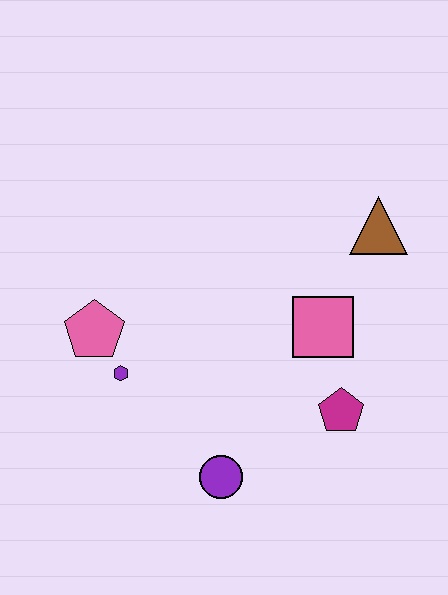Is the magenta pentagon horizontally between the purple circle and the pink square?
No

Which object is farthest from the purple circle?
The brown triangle is farthest from the purple circle.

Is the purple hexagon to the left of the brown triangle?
Yes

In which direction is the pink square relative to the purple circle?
The pink square is above the purple circle.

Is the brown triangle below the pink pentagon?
No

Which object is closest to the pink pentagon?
The purple hexagon is closest to the pink pentagon.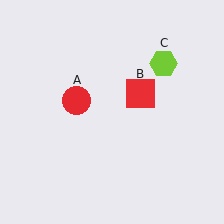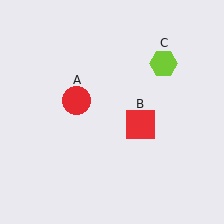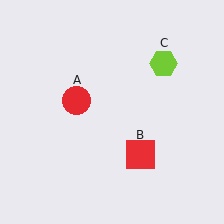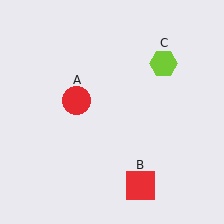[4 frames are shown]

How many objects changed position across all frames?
1 object changed position: red square (object B).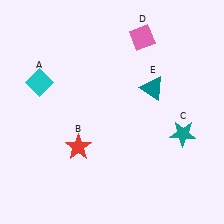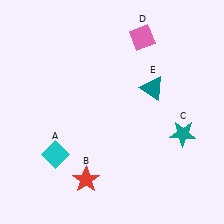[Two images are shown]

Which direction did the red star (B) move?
The red star (B) moved down.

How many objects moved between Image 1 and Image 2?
2 objects moved between the two images.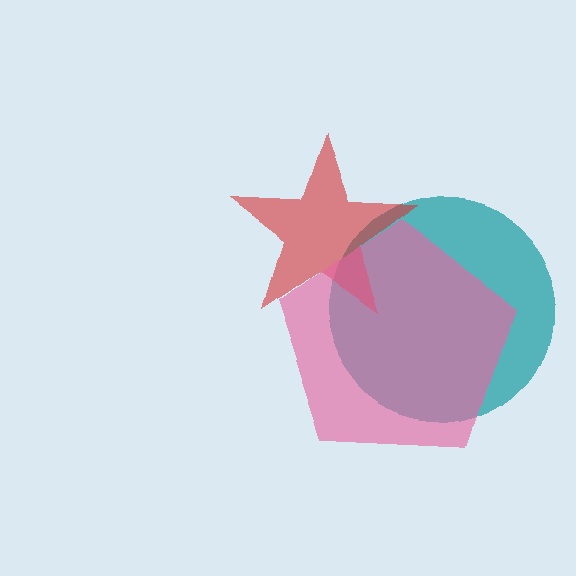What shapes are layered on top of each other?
The layered shapes are: a teal circle, a red star, a pink pentagon.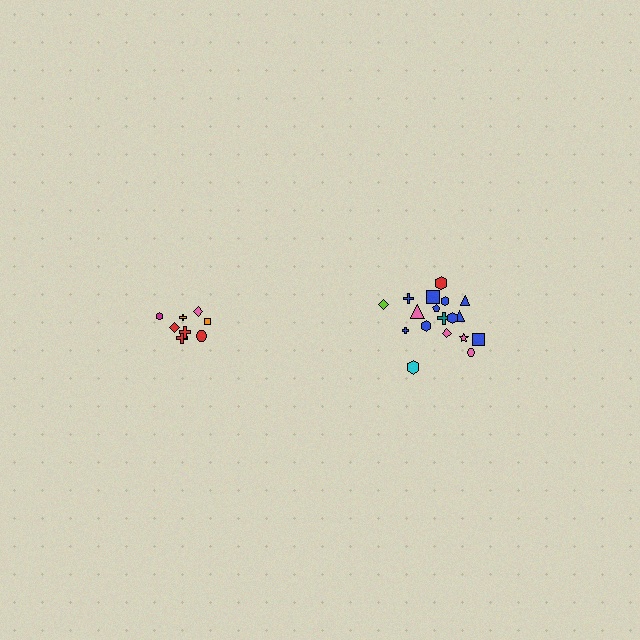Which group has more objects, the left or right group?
The right group.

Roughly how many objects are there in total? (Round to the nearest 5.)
Roughly 25 objects in total.